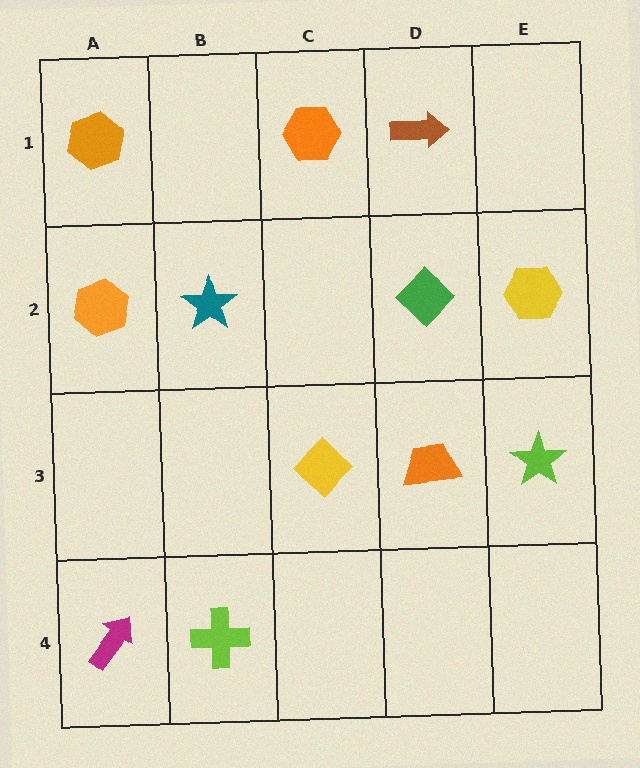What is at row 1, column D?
A brown arrow.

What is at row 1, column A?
An orange hexagon.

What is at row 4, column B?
A lime cross.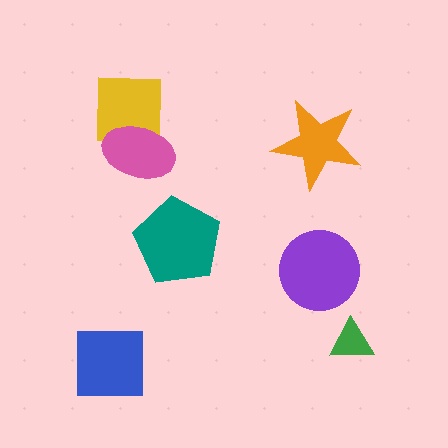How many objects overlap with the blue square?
0 objects overlap with the blue square.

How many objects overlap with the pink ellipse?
1 object overlaps with the pink ellipse.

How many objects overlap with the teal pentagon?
0 objects overlap with the teal pentagon.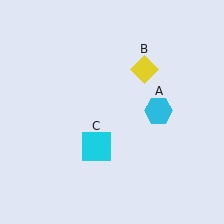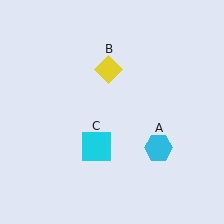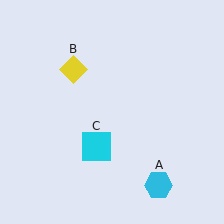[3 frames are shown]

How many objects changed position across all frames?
2 objects changed position: cyan hexagon (object A), yellow diamond (object B).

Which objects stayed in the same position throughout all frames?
Cyan square (object C) remained stationary.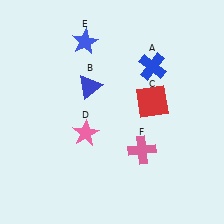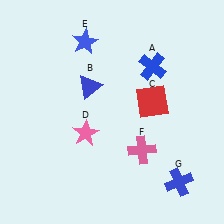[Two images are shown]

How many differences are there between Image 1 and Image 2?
There is 1 difference between the two images.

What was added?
A blue cross (G) was added in Image 2.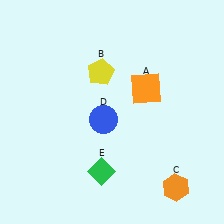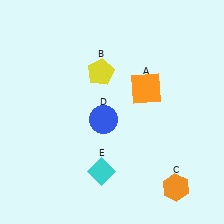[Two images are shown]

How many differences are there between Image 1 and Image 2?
There is 1 difference between the two images.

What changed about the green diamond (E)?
In Image 1, E is green. In Image 2, it changed to cyan.